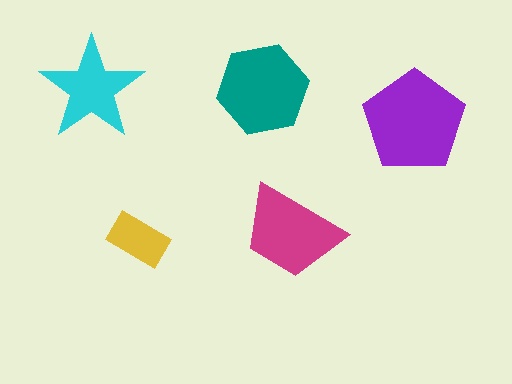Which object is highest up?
The cyan star is topmost.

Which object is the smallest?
The yellow rectangle.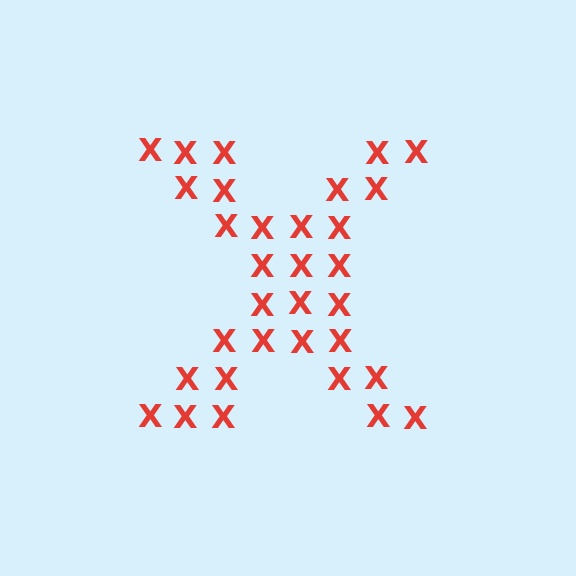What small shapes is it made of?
It is made of small letter X's.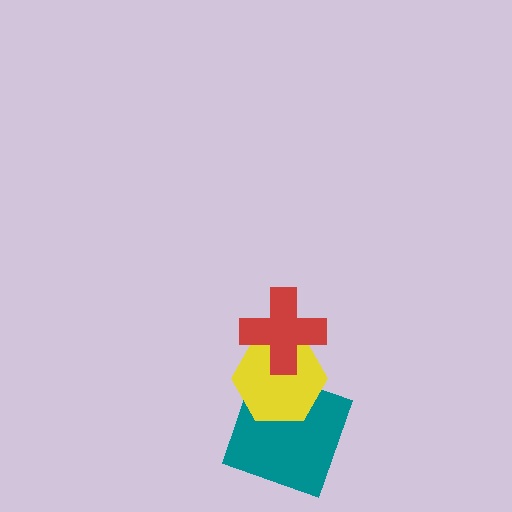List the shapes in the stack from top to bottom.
From top to bottom: the red cross, the yellow hexagon, the teal square.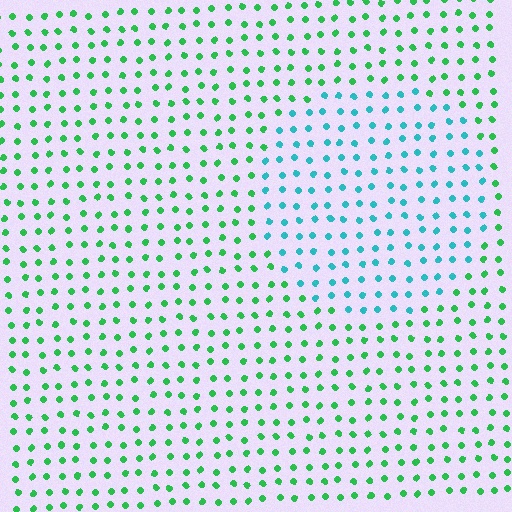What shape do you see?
I see a circle.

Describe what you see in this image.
The image is filled with small green elements in a uniform arrangement. A circle-shaped region is visible where the elements are tinted to a slightly different hue, forming a subtle color boundary.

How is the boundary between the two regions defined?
The boundary is defined purely by a slight shift in hue (about 47 degrees). Spacing, size, and orientation are identical on both sides.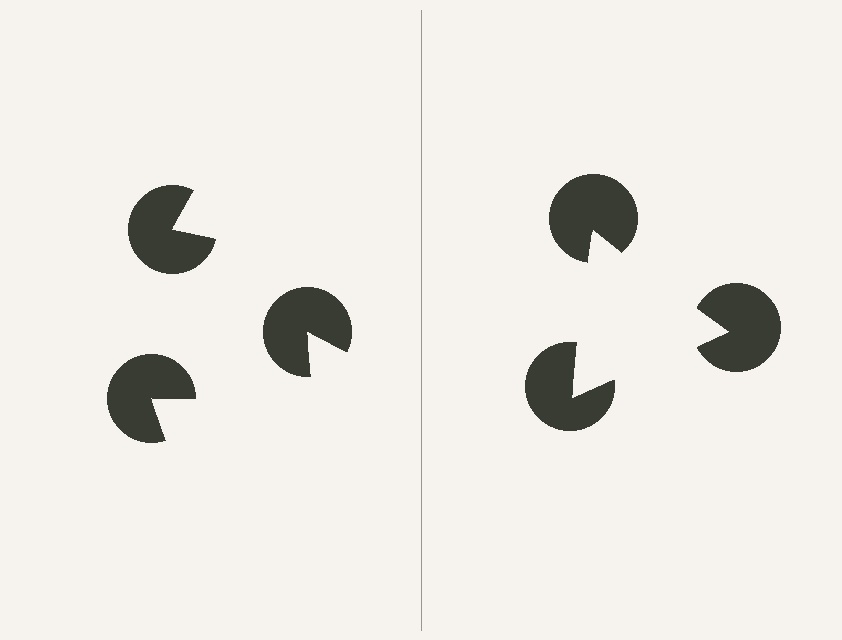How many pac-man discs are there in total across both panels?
6 — 3 on each side.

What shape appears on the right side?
An illusory triangle.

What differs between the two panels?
The pac-man discs are positioned identically on both sides; only the wedge orientations differ. On the right they align to a triangle; on the left they are misaligned.